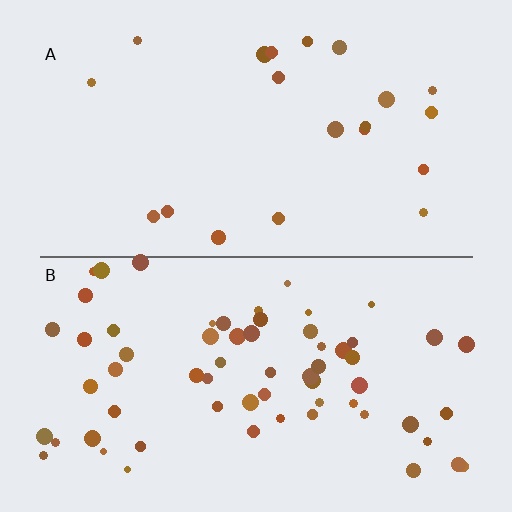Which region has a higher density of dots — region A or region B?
B (the bottom).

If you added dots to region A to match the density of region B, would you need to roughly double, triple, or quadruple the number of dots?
Approximately triple.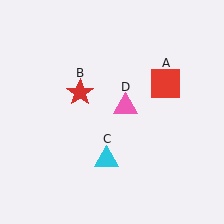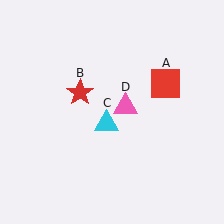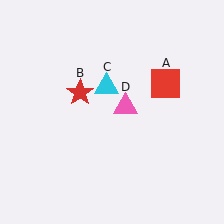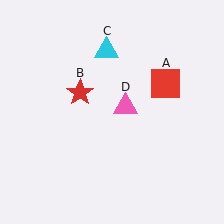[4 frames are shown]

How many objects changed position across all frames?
1 object changed position: cyan triangle (object C).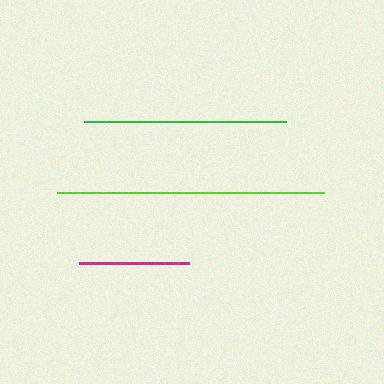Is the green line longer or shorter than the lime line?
The lime line is longer than the green line.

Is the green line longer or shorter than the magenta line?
The green line is longer than the magenta line.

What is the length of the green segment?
The green segment is approximately 202 pixels long.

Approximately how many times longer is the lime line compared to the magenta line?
The lime line is approximately 2.4 times the length of the magenta line.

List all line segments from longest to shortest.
From longest to shortest: lime, green, magenta.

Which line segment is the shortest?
The magenta line is the shortest at approximately 110 pixels.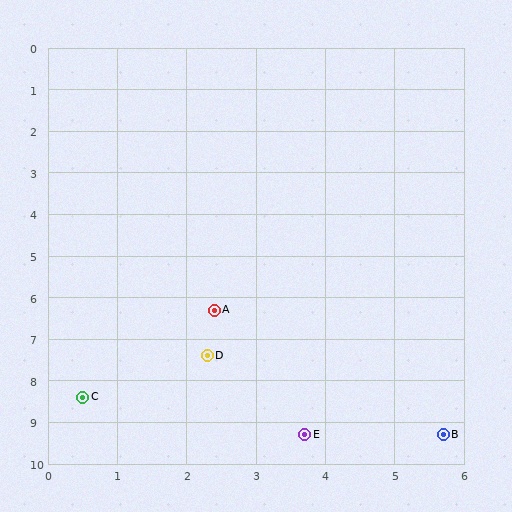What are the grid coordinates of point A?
Point A is at approximately (2.4, 6.3).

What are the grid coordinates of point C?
Point C is at approximately (0.5, 8.4).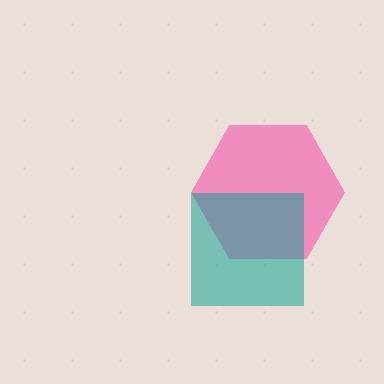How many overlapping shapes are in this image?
There are 2 overlapping shapes in the image.